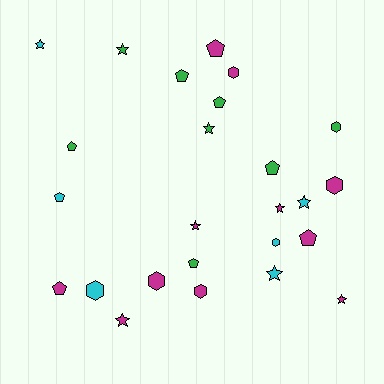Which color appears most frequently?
Magenta, with 11 objects.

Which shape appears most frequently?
Star, with 9 objects.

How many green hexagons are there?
There is 1 green hexagon.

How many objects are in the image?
There are 25 objects.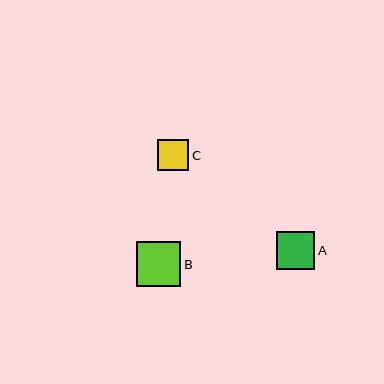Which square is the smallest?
Square C is the smallest with a size of approximately 31 pixels.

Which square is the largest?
Square B is the largest with a size of approximately 45 pixels.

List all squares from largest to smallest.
From largest to smallest: B, A, C.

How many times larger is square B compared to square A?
Square B is approximately 1.2 times the size of square A.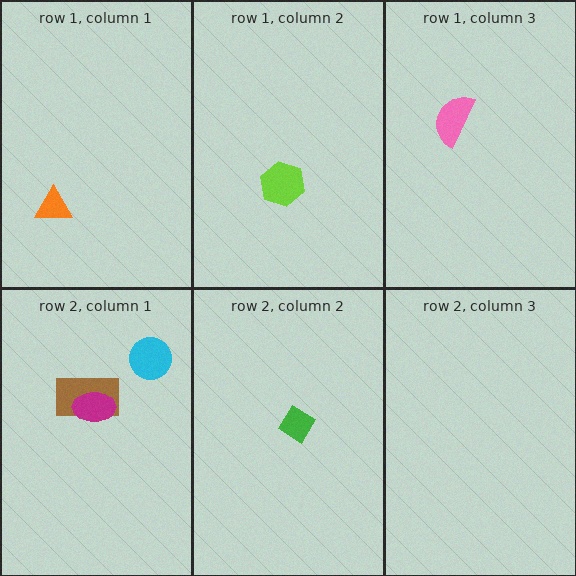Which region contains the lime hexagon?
The row 1, column 2 region.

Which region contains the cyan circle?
The row 2, column 1 region.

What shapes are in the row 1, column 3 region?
The pink semicircle.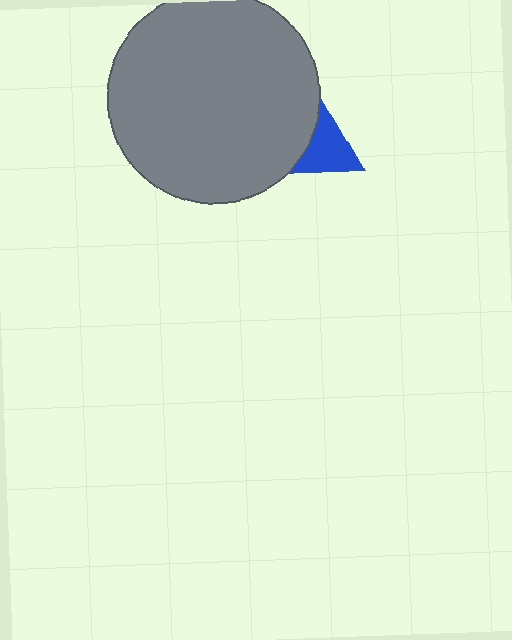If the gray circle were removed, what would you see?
You would see the complete blue triangle.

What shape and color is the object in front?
The object in front is a gray circle.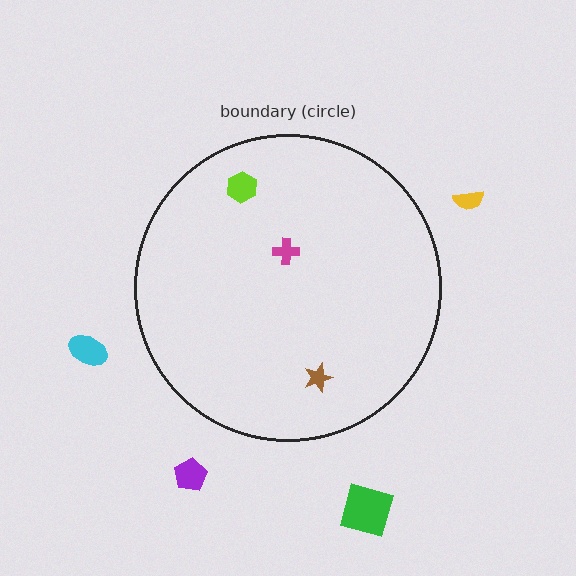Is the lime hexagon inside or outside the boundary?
Inside.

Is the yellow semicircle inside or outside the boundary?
Outside.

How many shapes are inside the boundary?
3 inside, 4 outside.